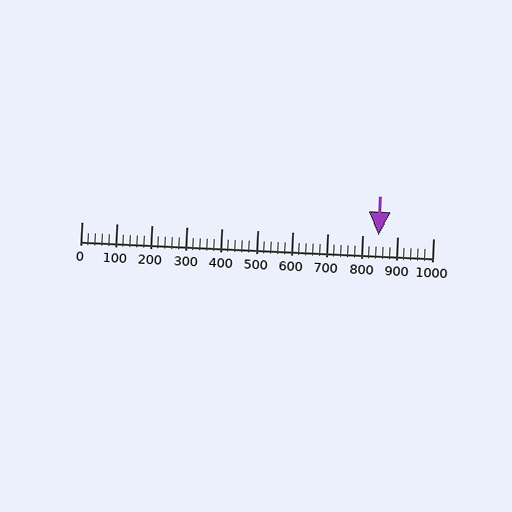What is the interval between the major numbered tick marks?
The major tick marks are spaced 100 units apart.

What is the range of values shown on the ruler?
The ruler shows values from 0 to 1000.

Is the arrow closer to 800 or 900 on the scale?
The arrow is closer to 800.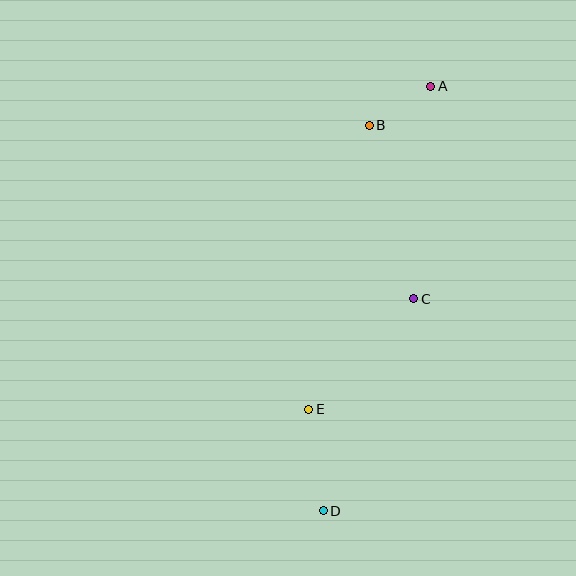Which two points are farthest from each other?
Points A and D are farthest from each other.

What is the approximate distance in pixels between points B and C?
The distance between B and C is approximately 179 pixels.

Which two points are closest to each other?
Points A and B are closest to each other.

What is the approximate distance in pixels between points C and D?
The distance between C and D is approximately 230 pixels.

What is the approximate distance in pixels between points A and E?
The distance between A and E is approximately 345 pixels.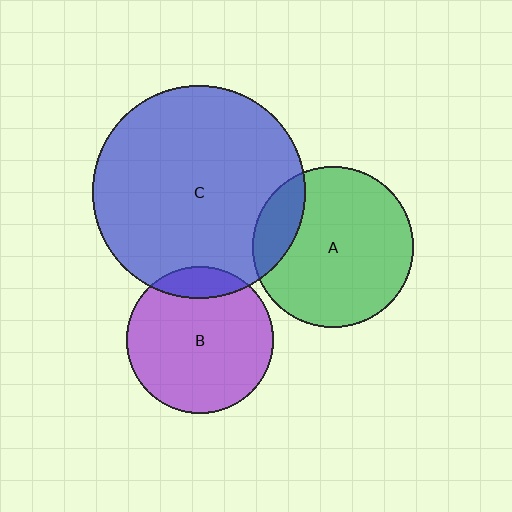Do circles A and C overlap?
Yes.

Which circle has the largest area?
Circle C (blue).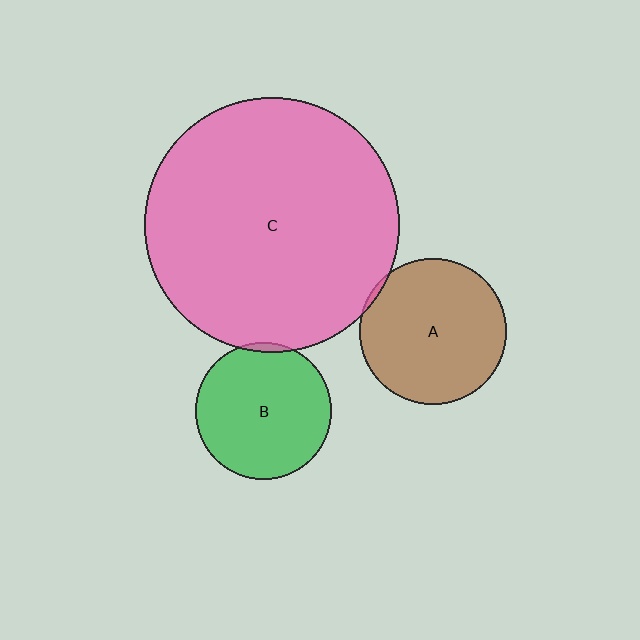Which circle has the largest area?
Circle C (pink).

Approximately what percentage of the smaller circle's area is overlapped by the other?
Approximately 5%.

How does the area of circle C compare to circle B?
Approximately 3.5 times.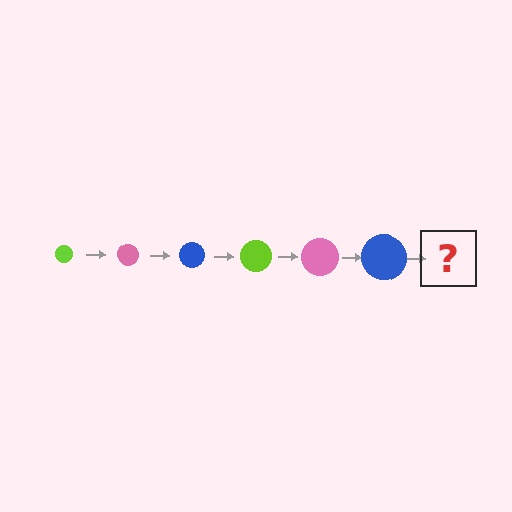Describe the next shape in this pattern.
It should be a lime circle, larger than the previous one.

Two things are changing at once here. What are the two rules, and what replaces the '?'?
The two rules are that the circle grows larger each step and the color cycles through lime, pink, and blue. The '?' should be a lime circle, larger than the previous one.